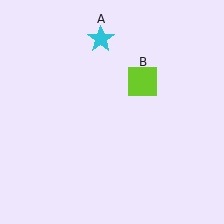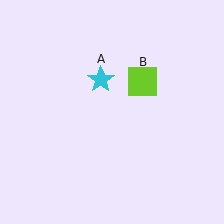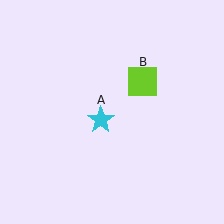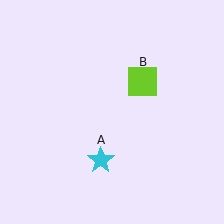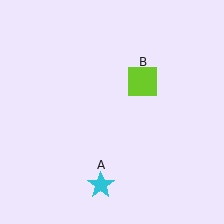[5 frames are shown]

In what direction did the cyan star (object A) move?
The cyan star (object A) moved down.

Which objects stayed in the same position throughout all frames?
Lime square (object B) remained stationary.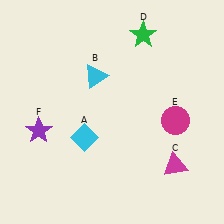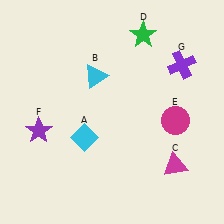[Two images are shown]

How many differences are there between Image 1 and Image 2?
There is 1 difference between the two images.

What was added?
A purple cross (G) was added in Image 2.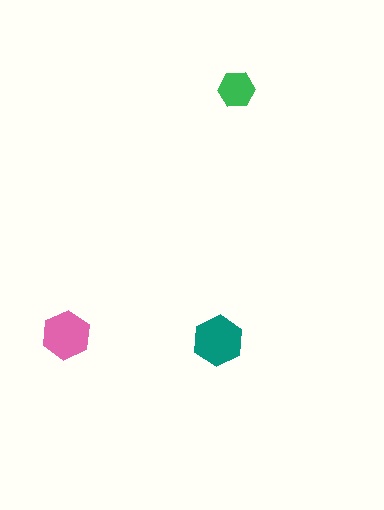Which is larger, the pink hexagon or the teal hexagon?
The teal one.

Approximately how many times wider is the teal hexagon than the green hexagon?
About 1.5 times wider.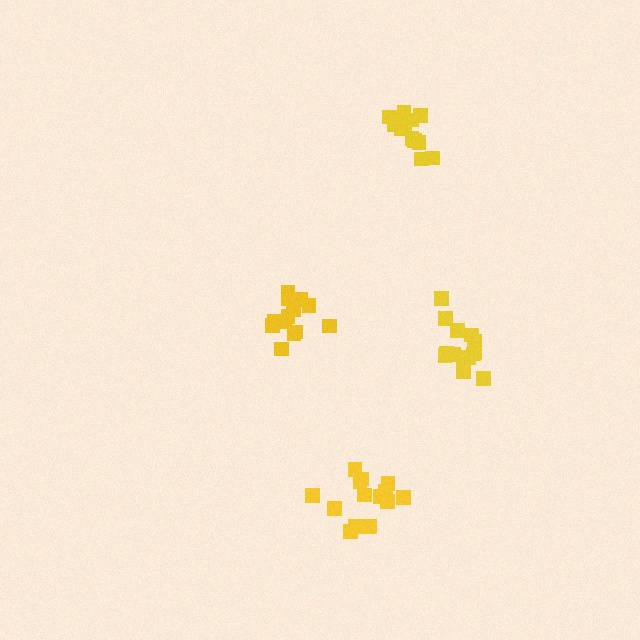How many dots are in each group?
Group 1: 14 dots, Group 2: 14 dots, Group 3: 12 dots, Group 4: 14 dots (54 total).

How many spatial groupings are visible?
There are 4 spatial groupings.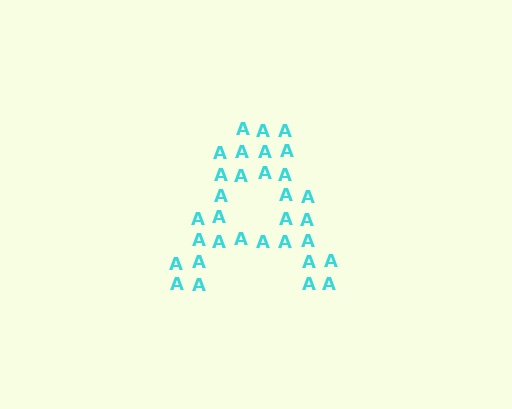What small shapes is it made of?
It is made of small letter A's.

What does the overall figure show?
The overall figure shows the letter A.